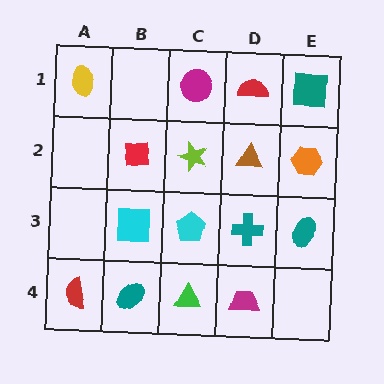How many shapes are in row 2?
4 shapes.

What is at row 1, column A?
A yellow ellipse.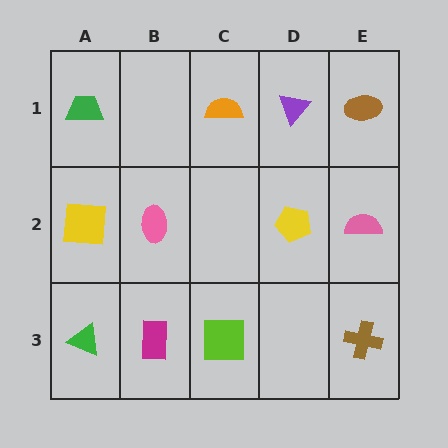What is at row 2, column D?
A yellow pentagon.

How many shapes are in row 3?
4 shapes.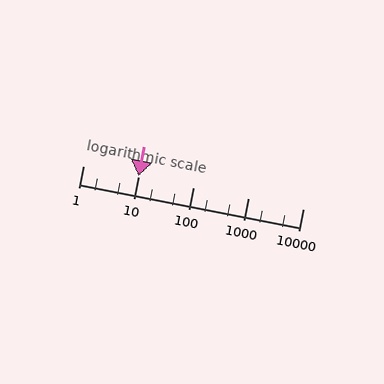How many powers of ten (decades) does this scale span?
The scale spans 4 decades, from 1 to 10000.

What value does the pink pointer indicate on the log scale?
The pointer indicates approximately 10.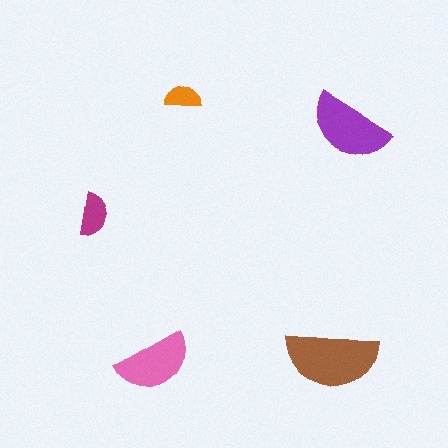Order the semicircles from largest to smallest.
the brown one, the purple one, the pink one, the magenta one, the orange one.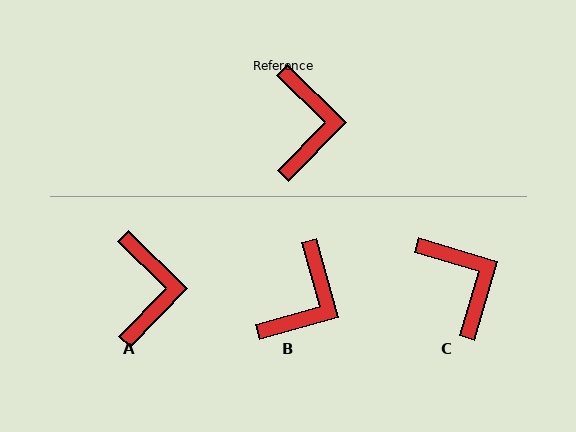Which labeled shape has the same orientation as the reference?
A.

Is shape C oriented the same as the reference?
No, it is off by about 28 degrees.